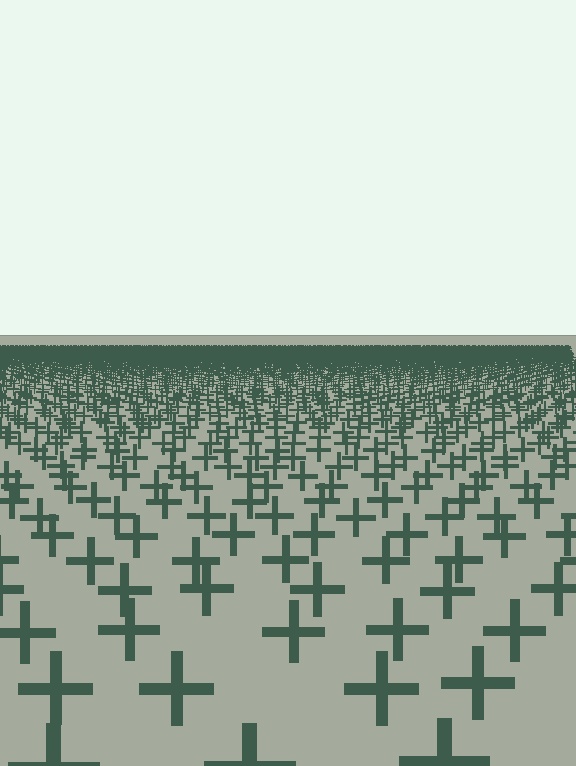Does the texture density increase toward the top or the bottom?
Density increases toward the top.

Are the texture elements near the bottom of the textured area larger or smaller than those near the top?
Larger. Near the bottom, elements are closer to the viewer and appear at a bigger on-screen size.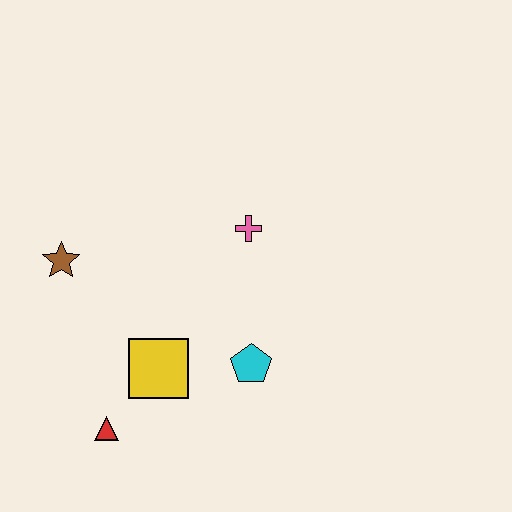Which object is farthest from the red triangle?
The pink cross is farthest from the red triangle.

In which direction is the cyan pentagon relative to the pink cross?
The cyan pentagon is below the pink cross.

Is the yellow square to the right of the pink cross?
No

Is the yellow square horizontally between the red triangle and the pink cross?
Yes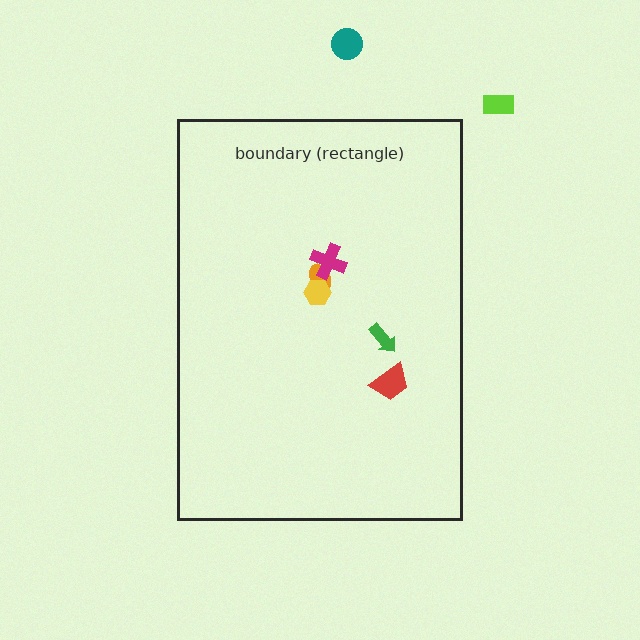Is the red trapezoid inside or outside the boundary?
Inside.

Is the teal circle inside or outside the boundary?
Outside.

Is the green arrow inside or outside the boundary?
Inside.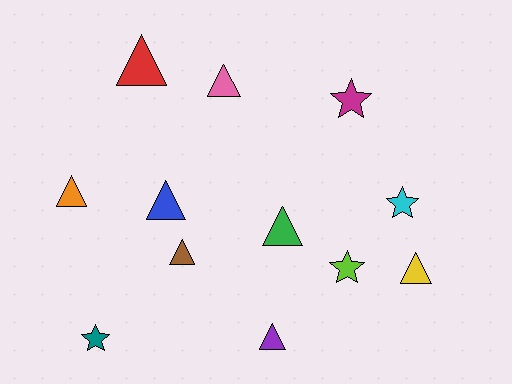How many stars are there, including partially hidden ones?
There are 4 stars.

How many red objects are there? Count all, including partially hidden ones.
There is 1 red object.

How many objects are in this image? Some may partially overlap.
There are 12 objects.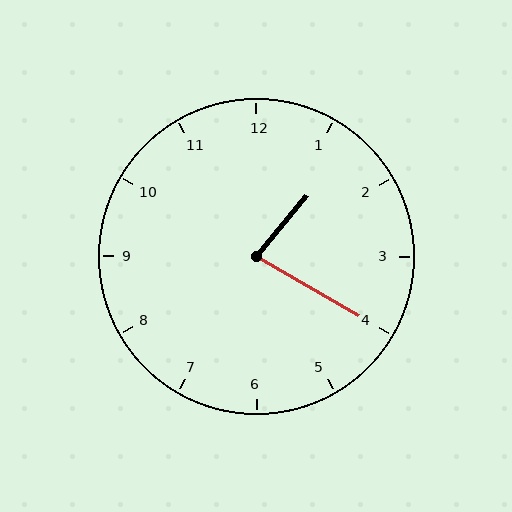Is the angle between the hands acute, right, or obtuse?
It is acute.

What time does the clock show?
1:20.